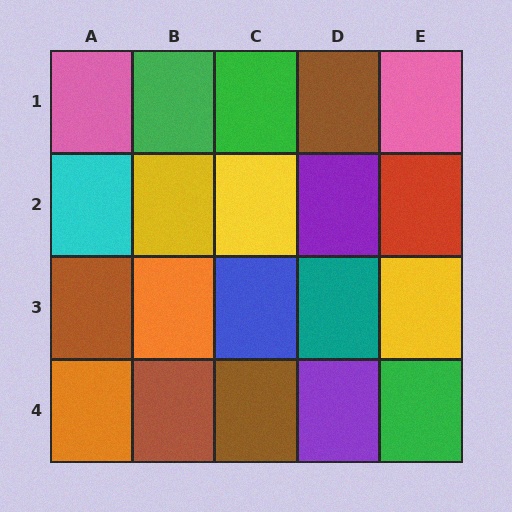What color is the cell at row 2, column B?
Yellow.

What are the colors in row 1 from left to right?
Pink, green, green, brown, pink.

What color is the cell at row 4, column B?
Brown.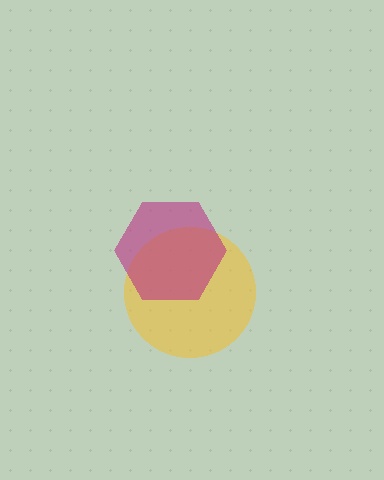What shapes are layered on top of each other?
The layered shapes are: a yellow circle, a magenta hexagon.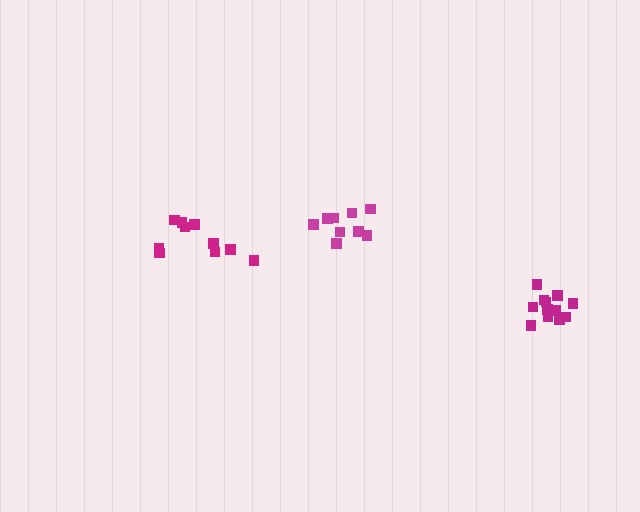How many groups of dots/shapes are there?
There are 3 groups.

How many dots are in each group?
Group 1: 12 dots, Group 2: 9 dots, Group 3: 10 dots (31 total).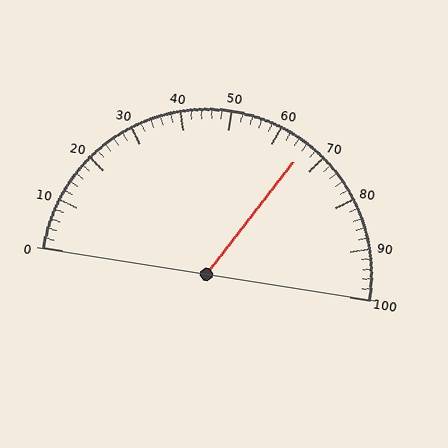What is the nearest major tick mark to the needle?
The nearest major tick mark is 70.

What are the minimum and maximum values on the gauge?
The gauge ranges from 0 to 100.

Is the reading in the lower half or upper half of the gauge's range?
The reading is in the upper half of the range (0 to 100).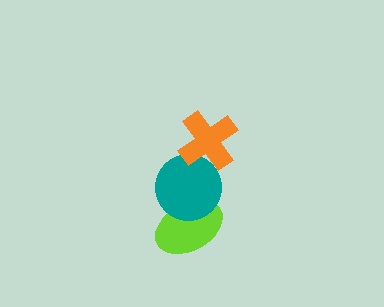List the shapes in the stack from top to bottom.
From top to bottom: the orange cross, the teal circle, the lime ellipse.